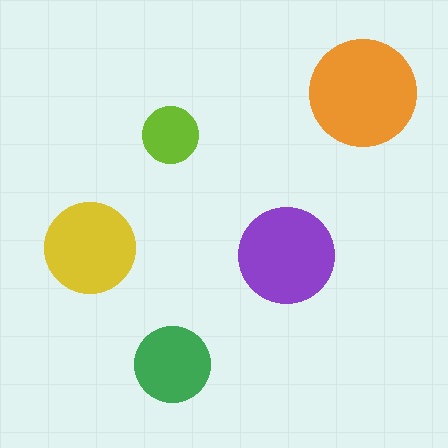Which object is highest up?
The orange circle is topmost.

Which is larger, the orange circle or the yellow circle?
The orange one.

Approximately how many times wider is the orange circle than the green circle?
About 1.5 times wider.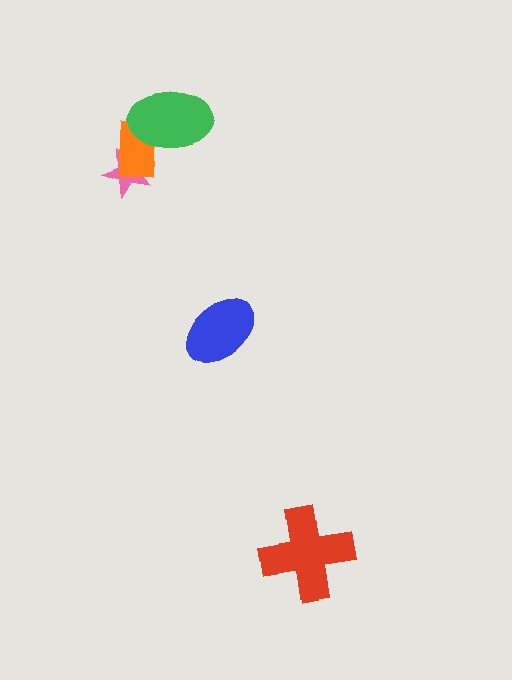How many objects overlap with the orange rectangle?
2 objects overlap with the orange rectangle.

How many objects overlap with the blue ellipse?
0 objects overlap with the blue ellipse.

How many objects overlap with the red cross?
0 objects overlap with the red cross.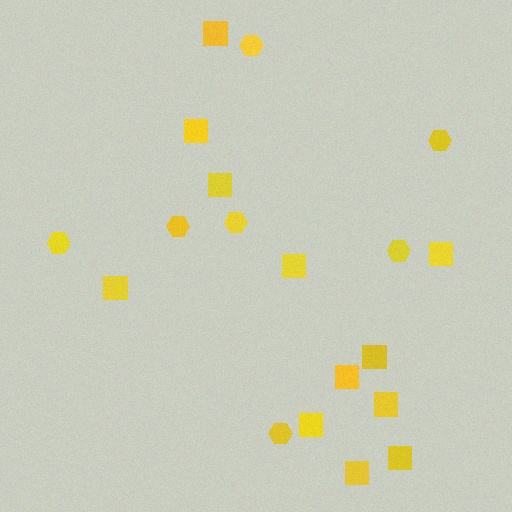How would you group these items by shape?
There are 2 groups: one group of hexagons (7) and one group of squares (12).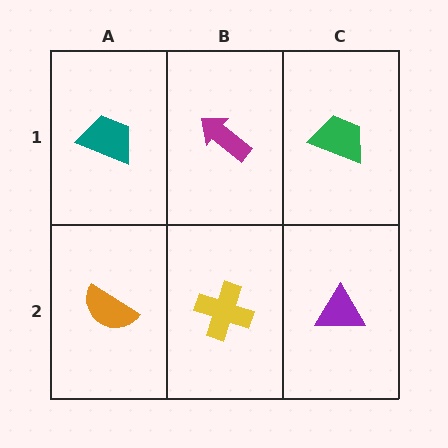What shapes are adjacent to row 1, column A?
An orange semicircle (row 2, column A), a magenta arrow (row 1, column B).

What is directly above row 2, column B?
A magenta arrow.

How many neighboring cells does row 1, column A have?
2.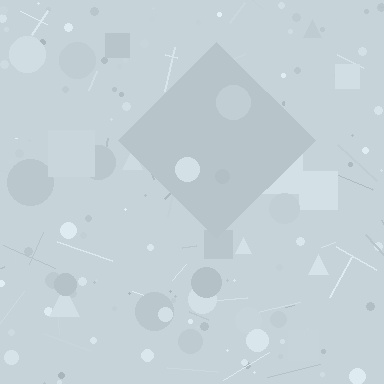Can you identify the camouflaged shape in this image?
The camouflaged shape is a diamond.